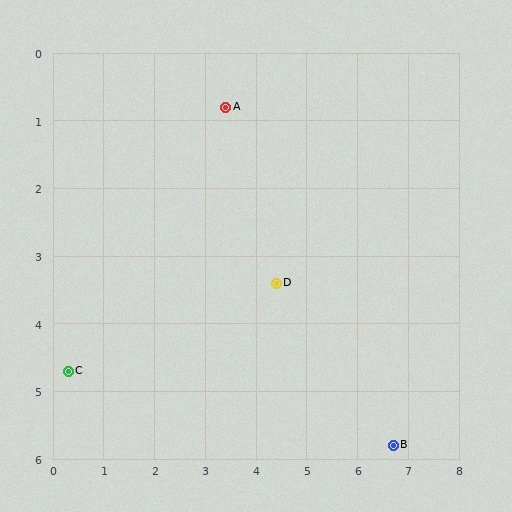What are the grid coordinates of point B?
Point B is at approximately (6.7, 5.8).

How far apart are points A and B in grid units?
Points A and B are about 6.0 grid units apart.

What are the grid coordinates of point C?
Point C is at approximately (0.3, 4.7).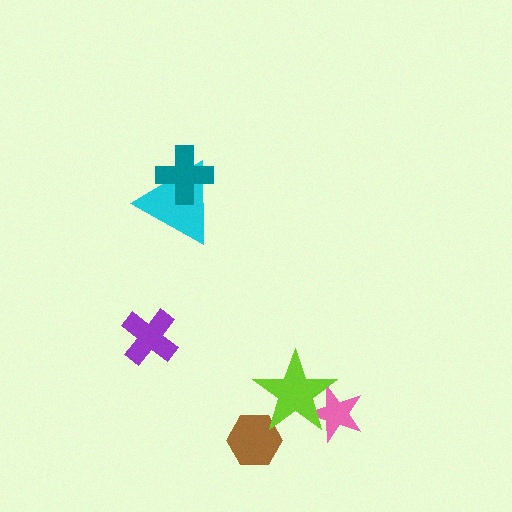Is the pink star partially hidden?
Yes, it is partially covered by another shape.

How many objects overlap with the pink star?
1 object overlaps with the pink star.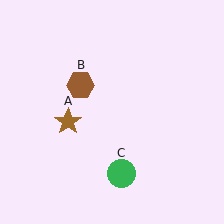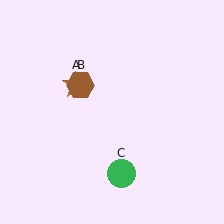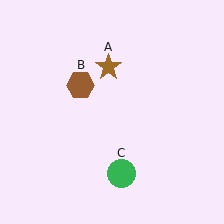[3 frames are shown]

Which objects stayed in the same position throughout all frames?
Brown hexagon (object B) and green circle (object C) remained stationary.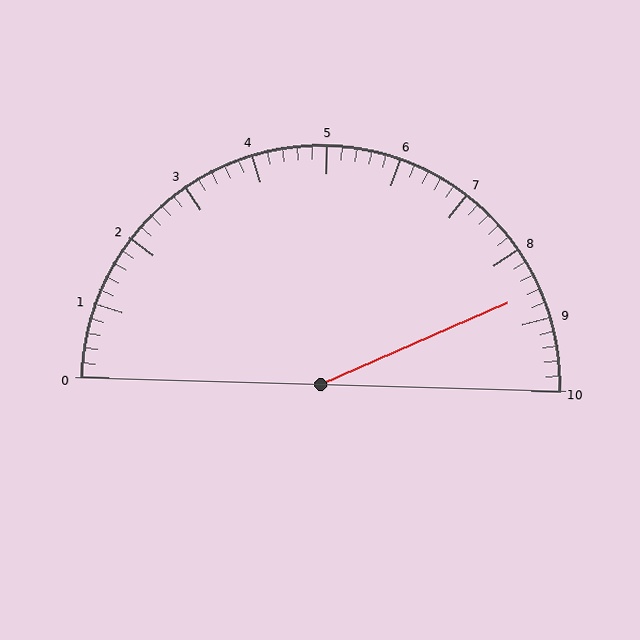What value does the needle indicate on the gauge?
The needle indicates approximately 8.6.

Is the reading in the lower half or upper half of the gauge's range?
The reading is in the upper half of the range (0 to 10).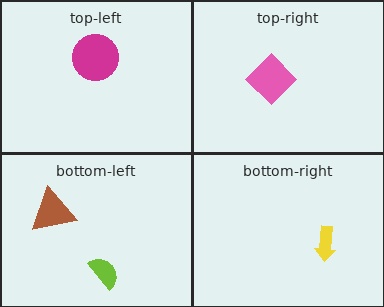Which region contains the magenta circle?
The top-left region.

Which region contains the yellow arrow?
The bottom-right region.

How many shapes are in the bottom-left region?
2.